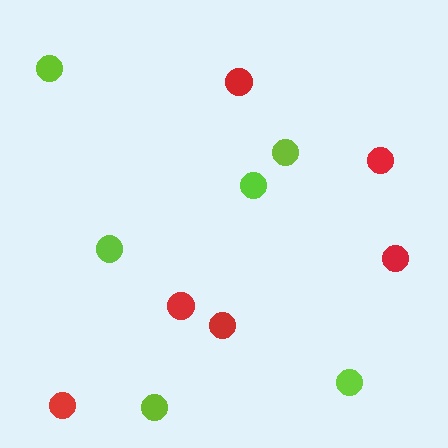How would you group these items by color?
There are 2 groups: one group of red circles (6) and one group of lime circles (6).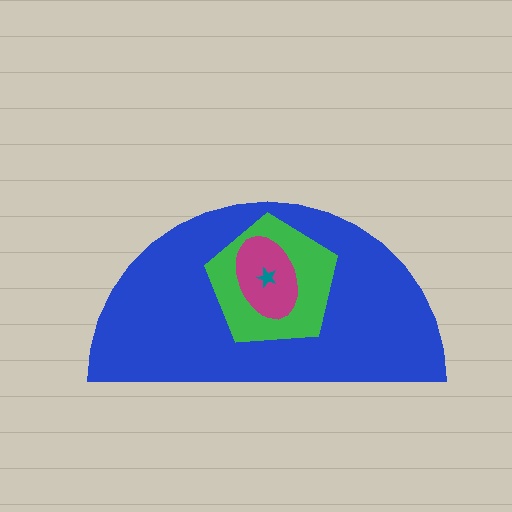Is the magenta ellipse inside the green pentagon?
Yes.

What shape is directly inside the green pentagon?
The magenta ellipse.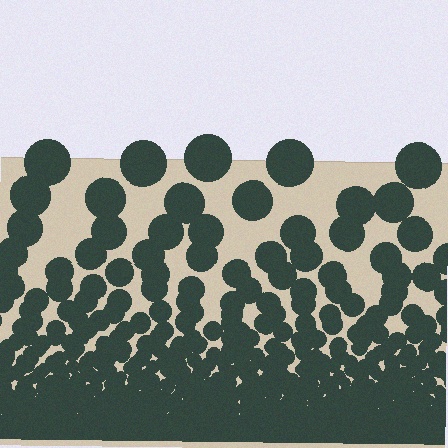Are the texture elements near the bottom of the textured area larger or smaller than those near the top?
Smaller. The gradient is inverted — elements near the bottom are smaller and denser.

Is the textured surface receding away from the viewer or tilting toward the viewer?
The surface appears to tilt toward the viewer. Texture elements get larger and sparser toward the top.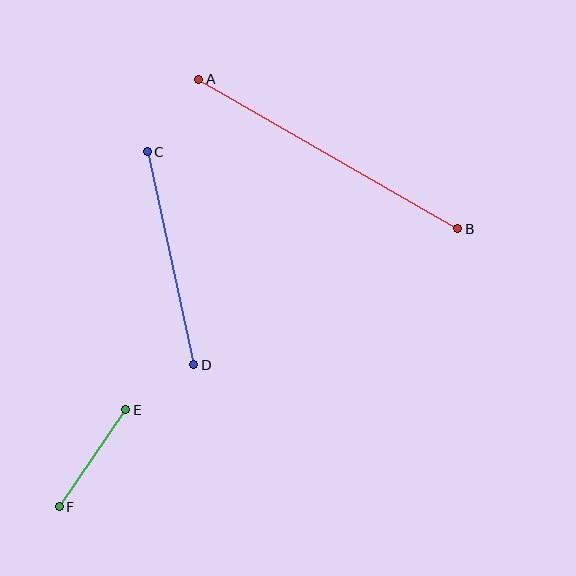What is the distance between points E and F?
The distance is approximately 118 pixels.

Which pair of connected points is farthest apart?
Points A and B are farthest apart.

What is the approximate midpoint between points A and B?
The midpoint is at approximately (328, 154) pixels.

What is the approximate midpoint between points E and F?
The midpoint is at approximately (92, 458) pixels.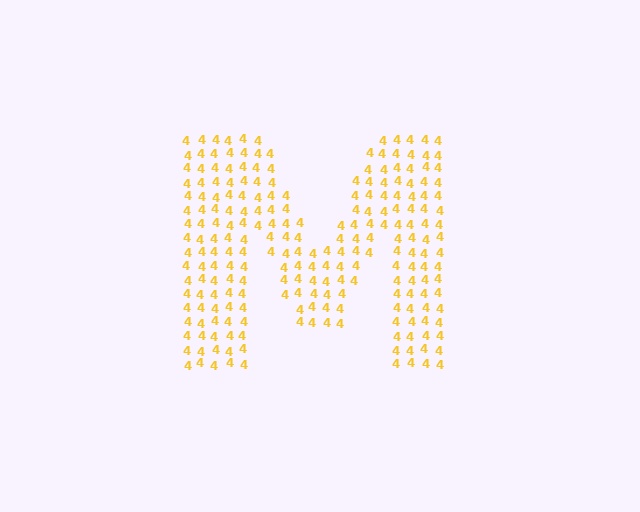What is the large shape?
The large shape is the letter M.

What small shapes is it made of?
It is made of small digit 4's.